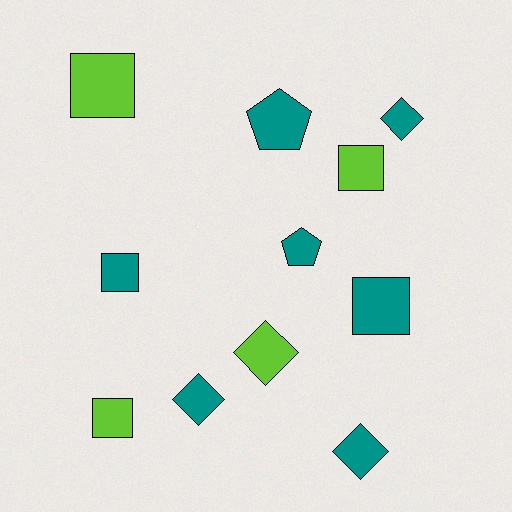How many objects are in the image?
There are 11 objects.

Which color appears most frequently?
Teal, with 7 objects.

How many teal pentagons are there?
There are 2 teal pentagons.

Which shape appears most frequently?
Square, with 5 objects.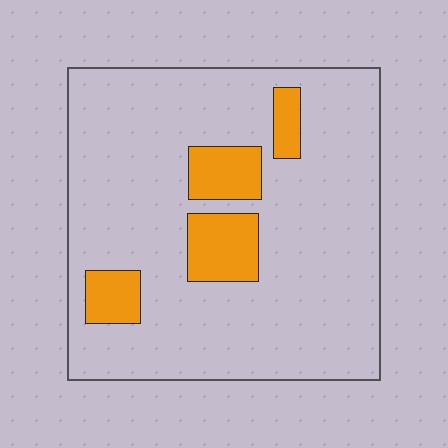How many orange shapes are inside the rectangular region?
4.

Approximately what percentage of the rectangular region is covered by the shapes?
Approximately 15%.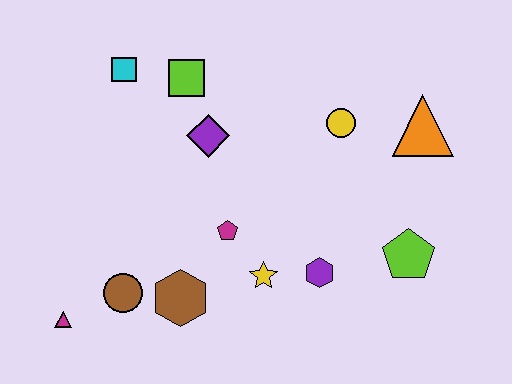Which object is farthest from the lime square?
The lime pentagon is farthest from the lime square.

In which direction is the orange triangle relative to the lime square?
The orange triangle is to the right of the lime square.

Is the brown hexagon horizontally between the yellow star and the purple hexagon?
No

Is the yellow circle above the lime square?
No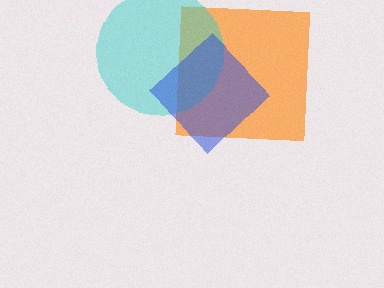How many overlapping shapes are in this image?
There are 3 overlapping shapes in the image.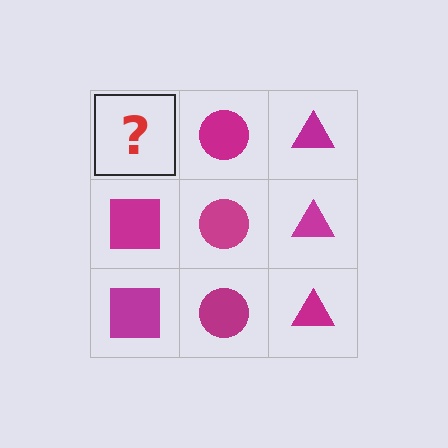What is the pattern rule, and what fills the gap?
The rule is that each column has a consistent shape. The gap should be filled with a magenta square.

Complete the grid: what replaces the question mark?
The question mark should be replaced with a magenta square.